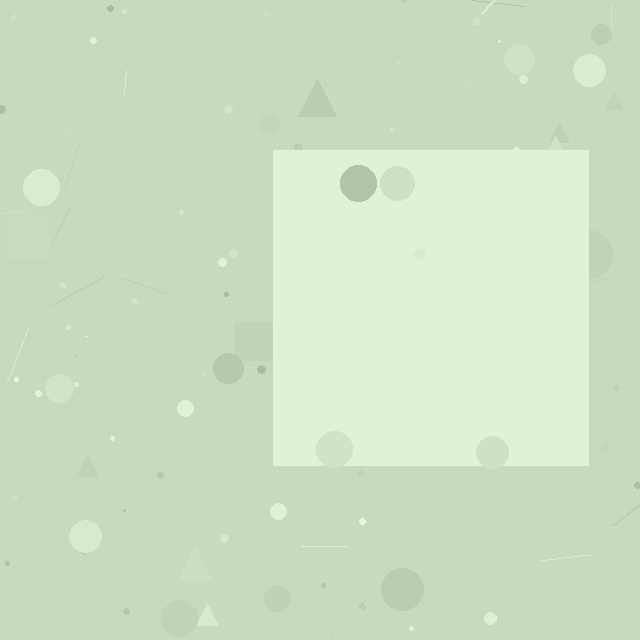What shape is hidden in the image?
A square is hidden in the image.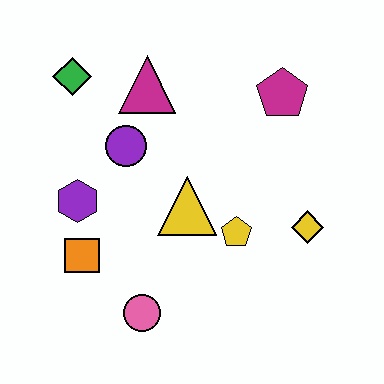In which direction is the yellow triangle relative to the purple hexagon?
The yellow triangle is to the right of the purple hexagon.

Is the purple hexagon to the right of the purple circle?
No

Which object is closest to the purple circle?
The magenta triangle is closest to the purple circle.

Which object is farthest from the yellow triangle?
The green diamond is farthest from the yellow triangle.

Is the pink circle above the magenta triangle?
No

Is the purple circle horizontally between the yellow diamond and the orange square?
Yes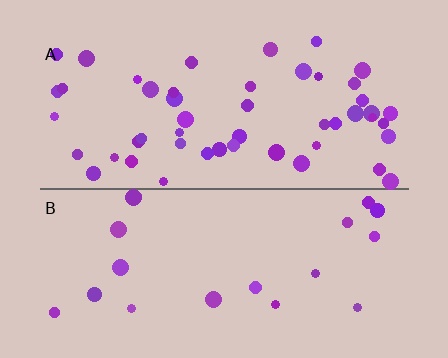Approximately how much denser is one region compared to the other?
Approximately 2.5× — region A over region B.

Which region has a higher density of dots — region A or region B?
A (the top).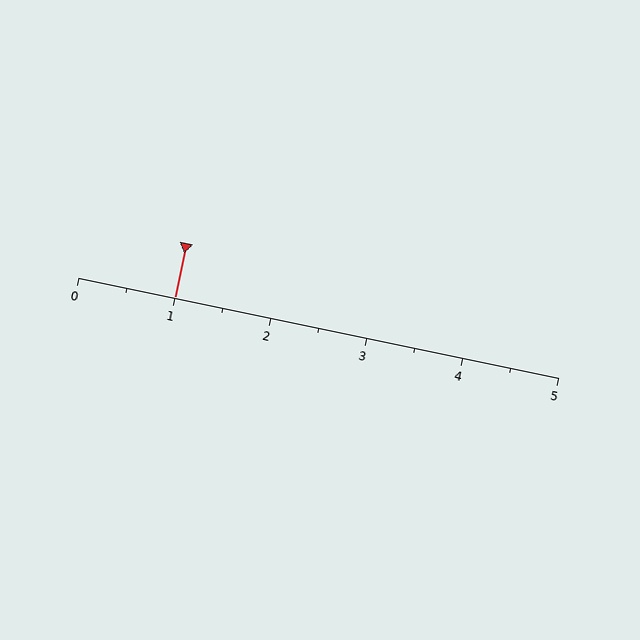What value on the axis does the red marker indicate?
The marker indicates approximately 1.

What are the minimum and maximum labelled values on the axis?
The axis runs from 0 to 5.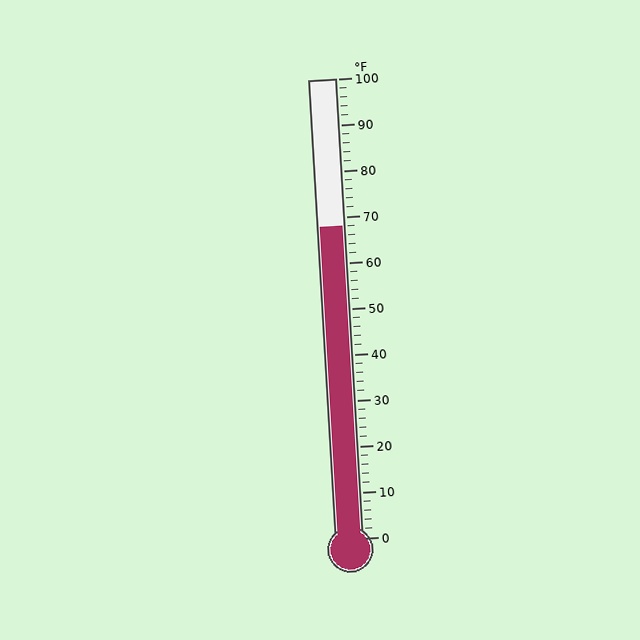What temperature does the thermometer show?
The thermometer shows approximately 68°F.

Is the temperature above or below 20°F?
The temperature is above 20°F.